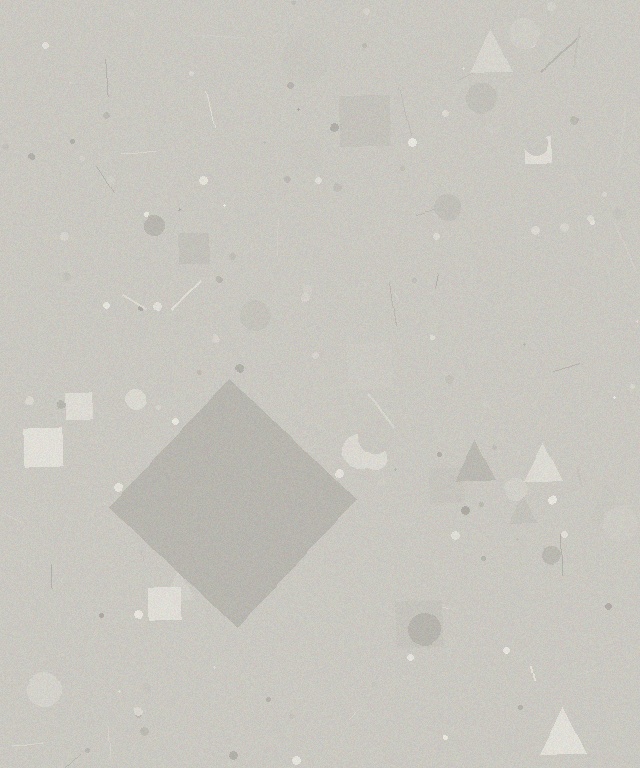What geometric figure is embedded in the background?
A diamond is embedded in the background.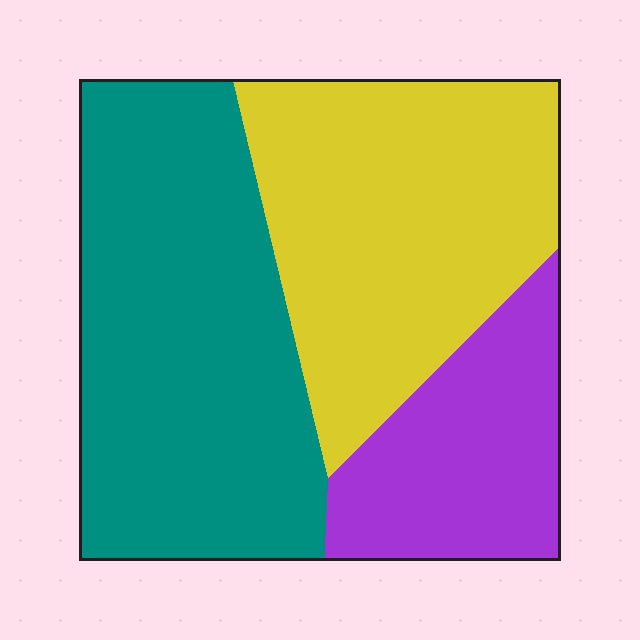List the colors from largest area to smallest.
From largest to smallest: teal, yellow, purple.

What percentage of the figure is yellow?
Yellow takes up about three eighths (3/8) of the figure.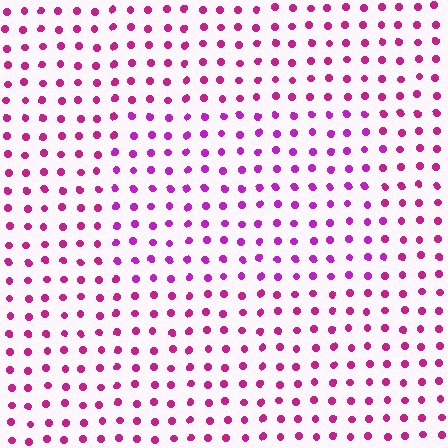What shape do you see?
I see a rectangle.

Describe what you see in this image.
The image is filled with small magenta elements in a uniform arrangement. A rectangle-shaped region is visible where the elements are tinted to a slightly different hue, forming a subtle color boundary.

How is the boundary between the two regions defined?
The boundary is defined purely by a slight shift in hue (about 23 degrees). Spacing, size, and orientation are identical on both sides.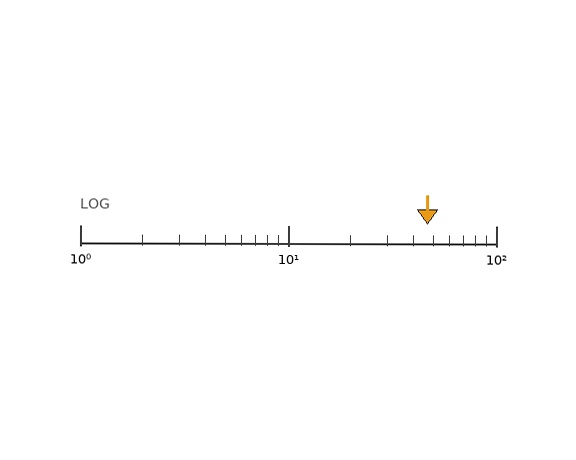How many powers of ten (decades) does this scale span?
The scale spans 2 decades, from 1 to 100.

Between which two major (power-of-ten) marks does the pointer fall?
The pointer is between 10 and 100.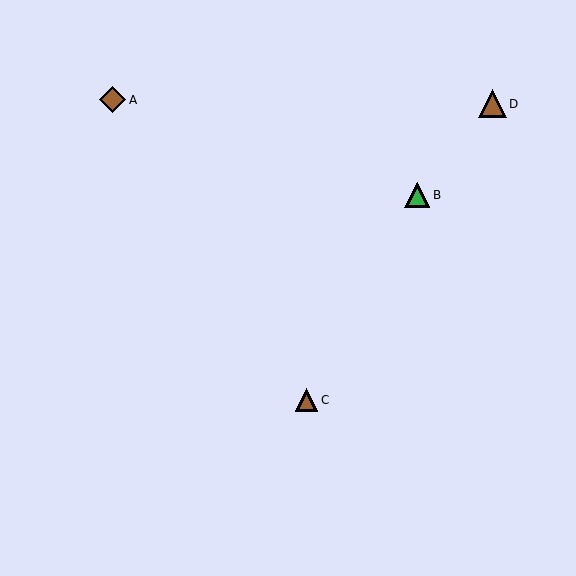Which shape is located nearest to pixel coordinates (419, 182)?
The green triangle (labeled B) at (417, 195) is nearest to that location.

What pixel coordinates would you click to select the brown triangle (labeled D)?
Click at (492, 104) to select the brown triangle D.